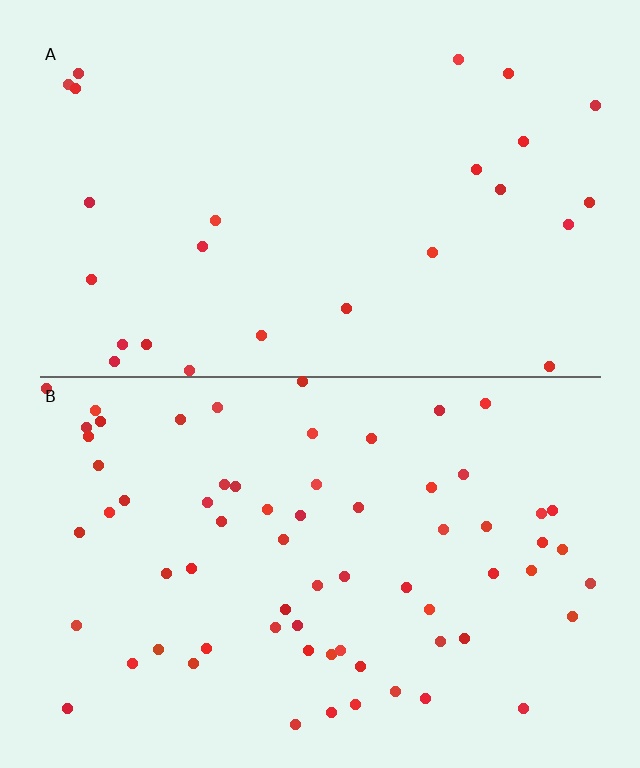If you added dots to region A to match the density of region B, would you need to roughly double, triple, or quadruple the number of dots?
Approximately triple.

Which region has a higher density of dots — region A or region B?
B (the bottom).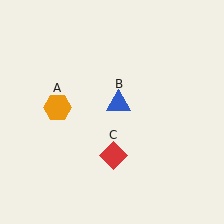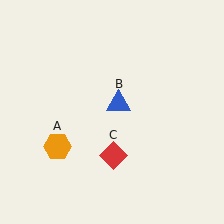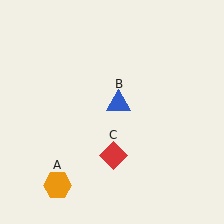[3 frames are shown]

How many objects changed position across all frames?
1 object changed position: orange hexagon (object A).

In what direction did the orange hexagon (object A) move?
The orange hexagon (object A) moved down.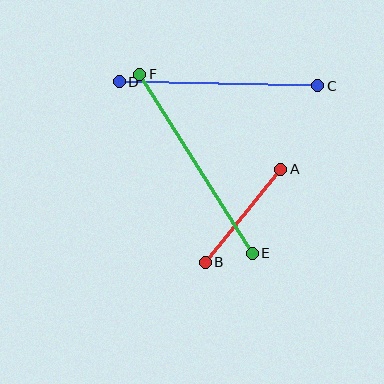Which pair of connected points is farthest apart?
Points E and F are farthest apart.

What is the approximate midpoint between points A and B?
The midpoint is at approximately (243, 216) pixels.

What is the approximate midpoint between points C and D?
The midpoint is at approximately (219, 84) pixels.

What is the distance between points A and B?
The distance is approximately 120 pixels.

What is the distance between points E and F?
The distance is approximately 211 pixels.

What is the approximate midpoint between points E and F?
The midpoint is at approximately (196, 164) pixels.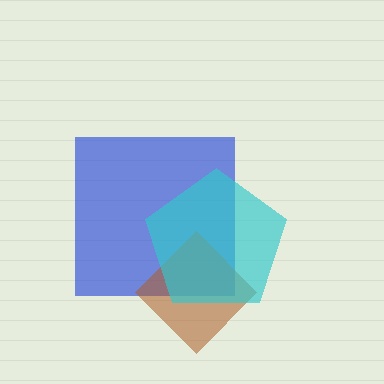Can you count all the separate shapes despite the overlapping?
Yes, there are 3 separate shapes.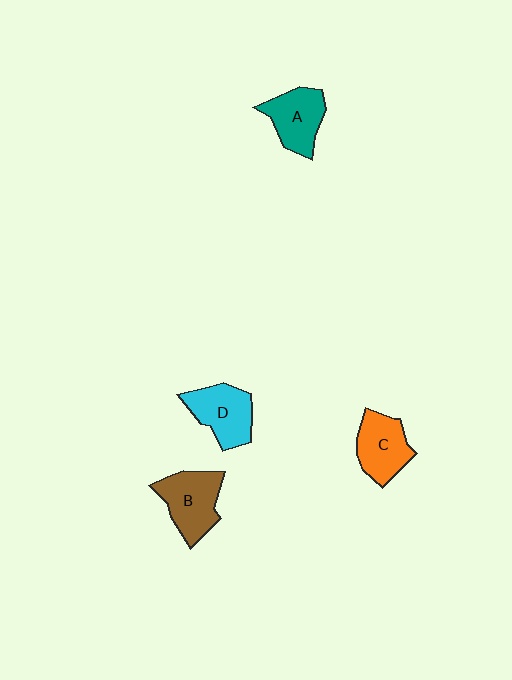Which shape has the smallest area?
Shape A (teal).